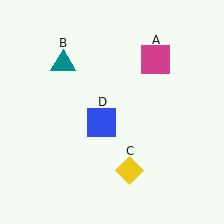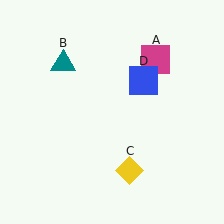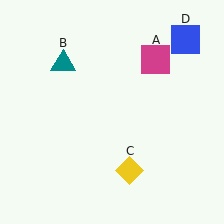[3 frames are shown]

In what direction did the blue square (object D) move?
The blue square (object D) moved up and to the right.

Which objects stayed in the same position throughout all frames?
Magenta square (object A) and teal triangle (object B) and yellow diamond (object C) remained stationary.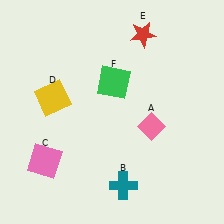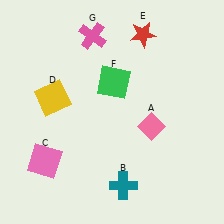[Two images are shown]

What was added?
A pink cross (G) was added in Image 2.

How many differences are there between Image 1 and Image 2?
There is 1 difference between the two images.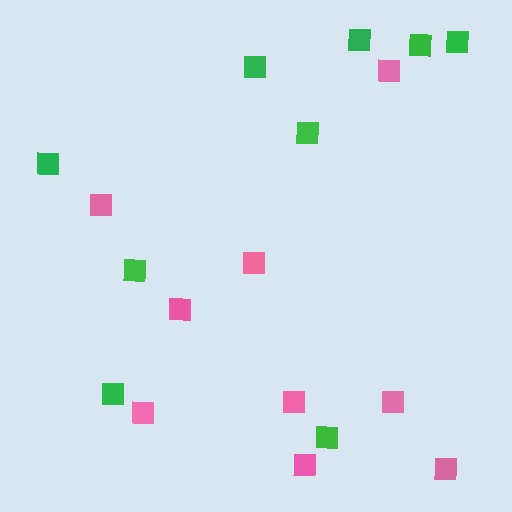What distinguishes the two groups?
There are 2 groups: one group of green squares (9) and one group of pink squares (9).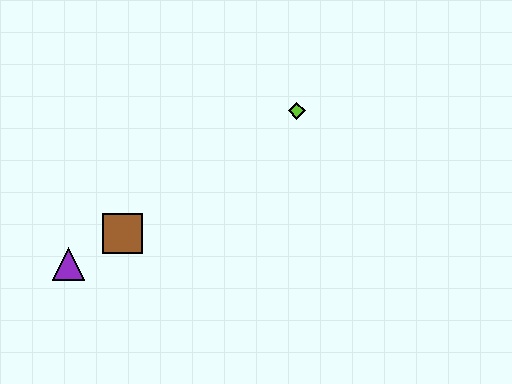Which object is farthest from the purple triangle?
The lime diamond is farthest from the purple triangle.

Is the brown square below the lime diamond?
Yes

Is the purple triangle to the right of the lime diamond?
No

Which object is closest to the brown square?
The purple triangle is closest to the brown square.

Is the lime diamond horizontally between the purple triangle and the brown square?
No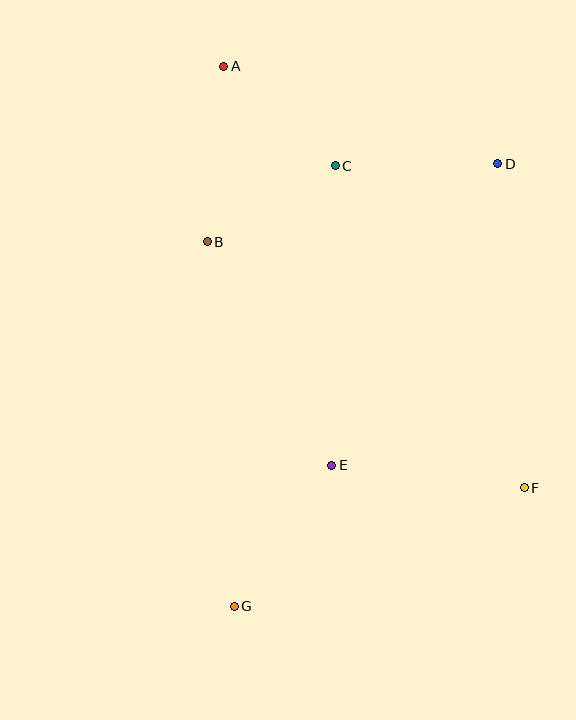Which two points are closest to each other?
Points B and C are closest to each other.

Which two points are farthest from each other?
Points A and G are farthest from each other.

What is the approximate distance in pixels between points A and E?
The distance between A and E is approximately 413 pixels.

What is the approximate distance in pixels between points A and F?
The distance between A and F is approximately 518 pixels.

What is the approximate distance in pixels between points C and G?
The distance between C and G is approximately 452 pixels.